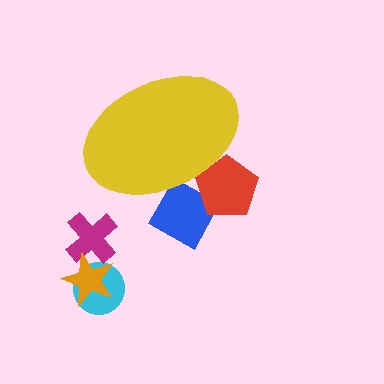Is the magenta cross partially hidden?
No, the magenta cross is fully visible.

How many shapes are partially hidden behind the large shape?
2 shapes are partially hidden.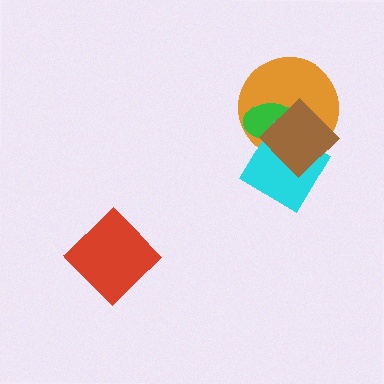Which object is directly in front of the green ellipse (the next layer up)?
The cyan diamond is directly in front of the green ellipse.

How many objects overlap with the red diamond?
0 objects overlap with the red diamond.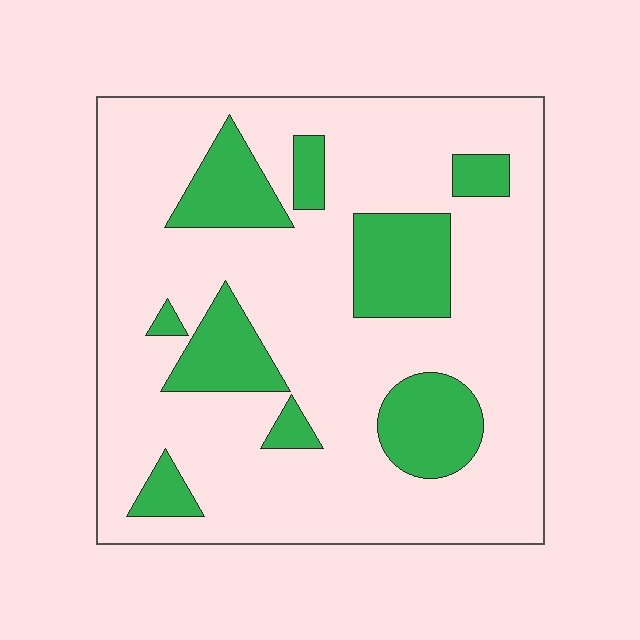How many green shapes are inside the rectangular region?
9.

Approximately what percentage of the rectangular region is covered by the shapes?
Approximately 20%.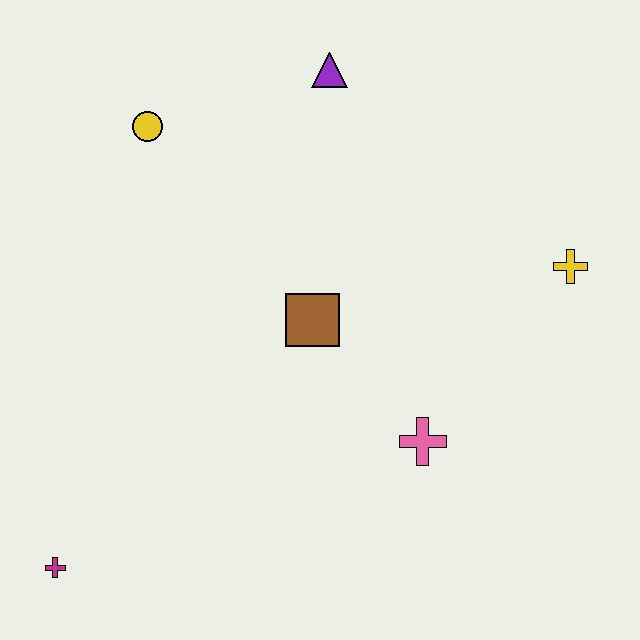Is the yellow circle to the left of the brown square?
Yes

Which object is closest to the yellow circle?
The purple triangle is closest to the yellow circle.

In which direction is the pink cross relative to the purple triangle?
The pink cross is below the purple triangle.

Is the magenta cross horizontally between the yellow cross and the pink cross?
No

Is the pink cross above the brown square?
No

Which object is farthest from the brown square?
The magenta cross is farthest from the brown square.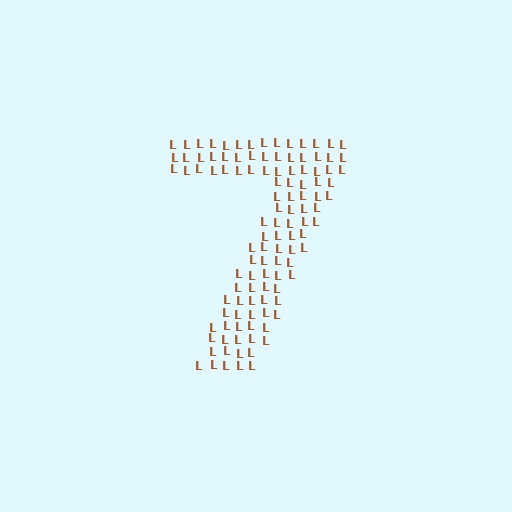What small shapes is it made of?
It is made of small letter L's.